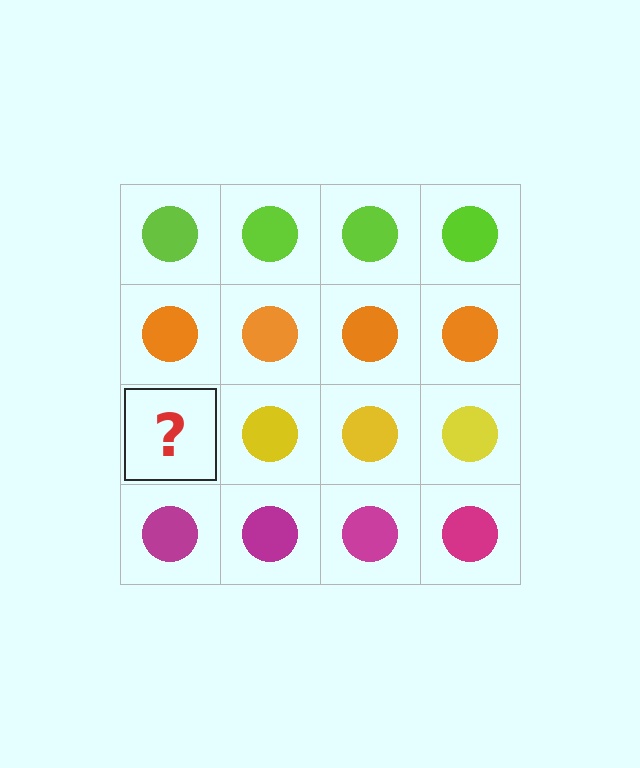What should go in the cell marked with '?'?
The missing cell should contain a yellow circle.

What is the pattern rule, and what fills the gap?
The rule is that each row has a consistent color. The gap should be filled with a yellow circle.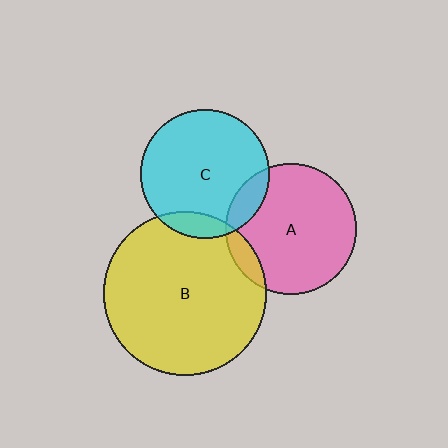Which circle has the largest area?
Circle B (yellow).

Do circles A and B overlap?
Yes.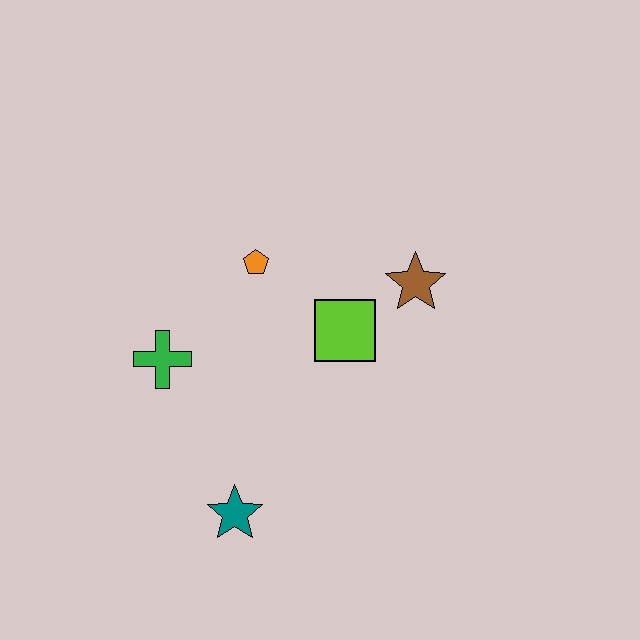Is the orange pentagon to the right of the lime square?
No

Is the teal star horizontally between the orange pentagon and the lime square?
No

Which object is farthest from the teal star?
The brown star is farthest from the teal star.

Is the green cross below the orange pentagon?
Yes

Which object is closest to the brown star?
The lime square is closest to the brown star.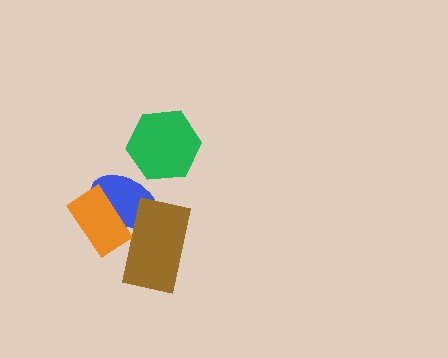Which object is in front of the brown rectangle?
The orange rectangle is in front of the brown rectangle.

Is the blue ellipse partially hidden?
Yes, it is partially covered by another shape.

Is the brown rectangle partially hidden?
Yes, it is partially covered by another shape.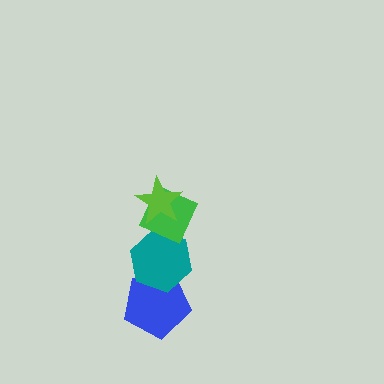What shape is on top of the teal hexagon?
The green diamond is on top of the teal hexagon.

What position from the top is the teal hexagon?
The teal hexagon is 3rd from the top.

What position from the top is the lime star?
The lime star is 1st from the top.